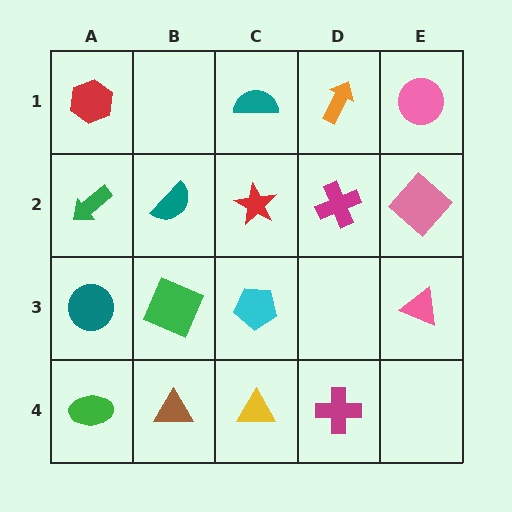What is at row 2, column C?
A red star.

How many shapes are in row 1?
4 shapes.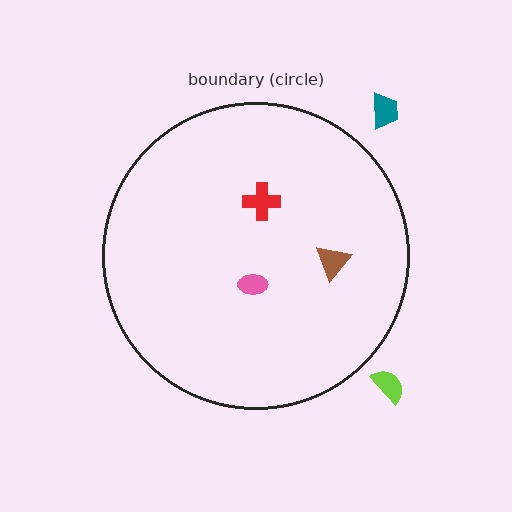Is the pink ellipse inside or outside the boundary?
Inside.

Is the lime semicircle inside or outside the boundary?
Outside.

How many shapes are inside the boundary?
3 inside, 2 outside.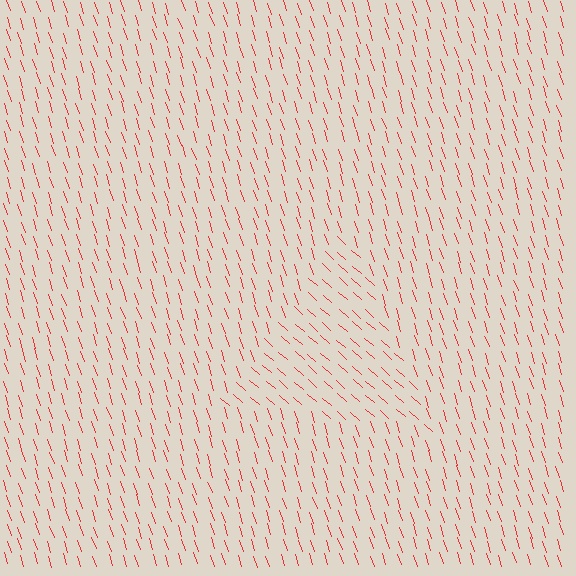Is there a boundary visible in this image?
Yes, there is a texture boundary formed by a change in line orientation.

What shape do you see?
I see a triangle.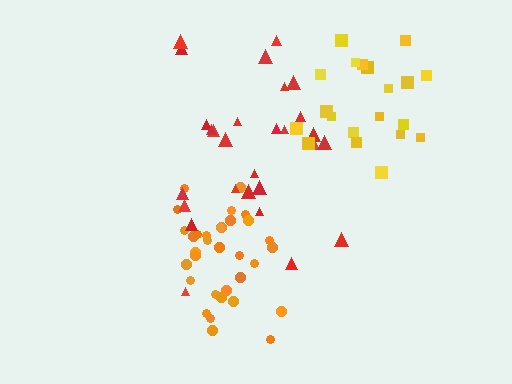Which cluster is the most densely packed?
Orange.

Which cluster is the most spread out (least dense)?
Yellow.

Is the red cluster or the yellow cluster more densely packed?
Red.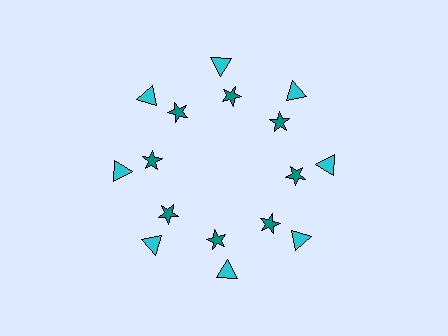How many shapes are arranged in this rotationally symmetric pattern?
There are 16 shapes, arranged in 8 groups of 2.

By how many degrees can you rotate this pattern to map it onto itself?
The pattern maps onto itself every 45 degrees of rotation.